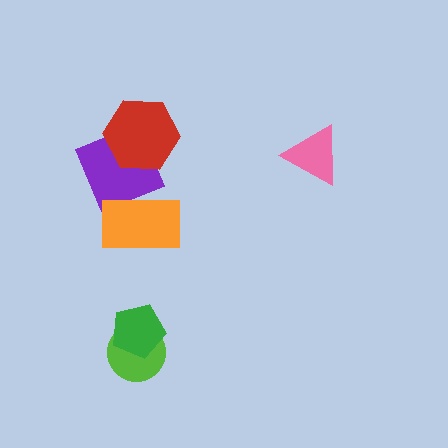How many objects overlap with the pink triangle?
0 objects overlap with the pink triangle.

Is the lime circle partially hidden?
Yes, it is partially covered by another shape.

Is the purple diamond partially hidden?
Yes, it is partially covered by another shape.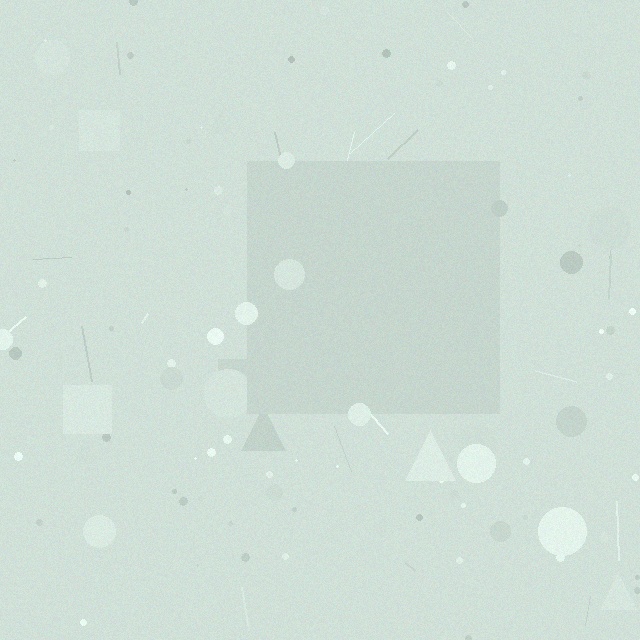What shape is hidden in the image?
A square is hidden in the image.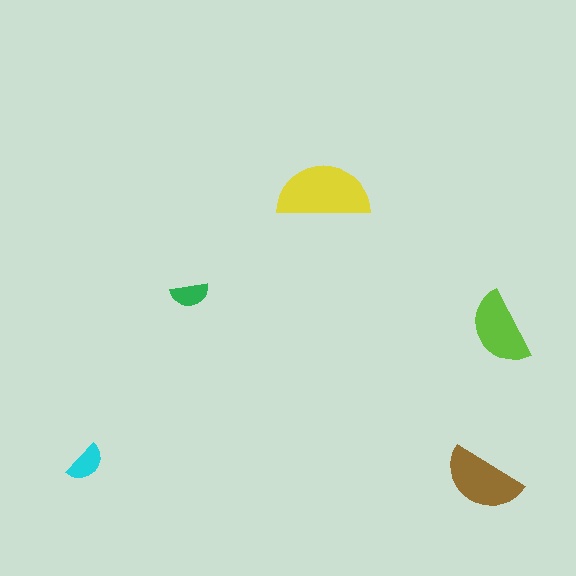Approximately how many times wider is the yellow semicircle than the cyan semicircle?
About 2.5 times wider.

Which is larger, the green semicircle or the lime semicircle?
The lime one.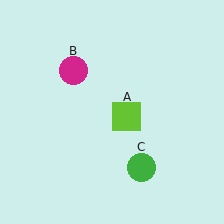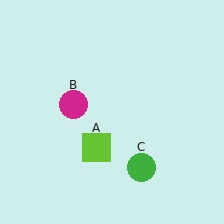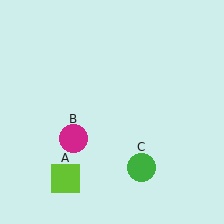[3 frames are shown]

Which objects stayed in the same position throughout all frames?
Green circle (object C) remained stationary.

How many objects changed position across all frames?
2 objects changed position: lime square (object A), magenta circle (object B).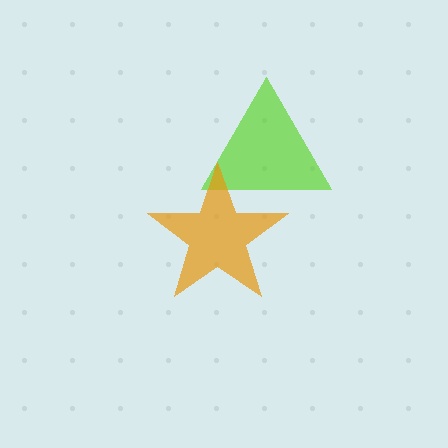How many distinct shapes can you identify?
There are 2 distinct shapes: a lime triangle, an orange star.